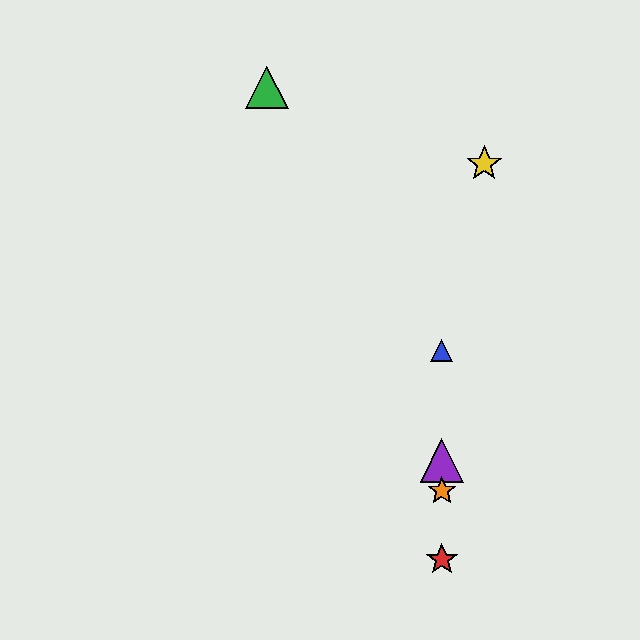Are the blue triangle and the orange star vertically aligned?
Yes, both are at x≈442.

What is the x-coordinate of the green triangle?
The green triangle is at x≈267.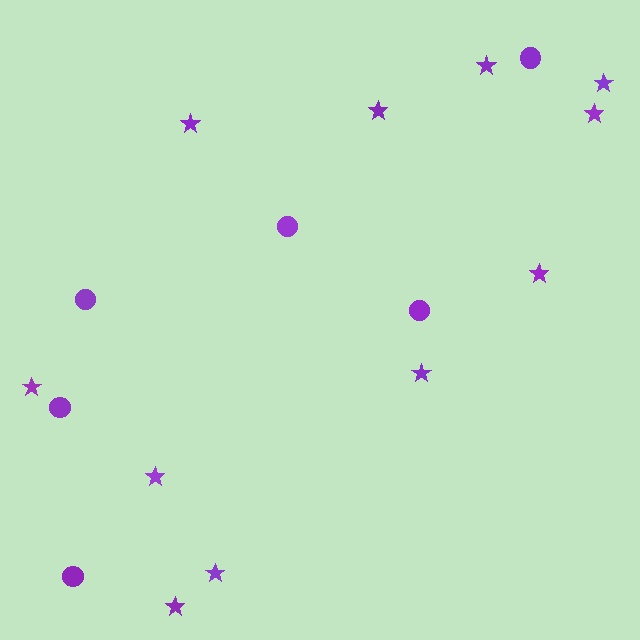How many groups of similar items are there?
There are 2 groups: one group of circles (6) and one group of stars (11).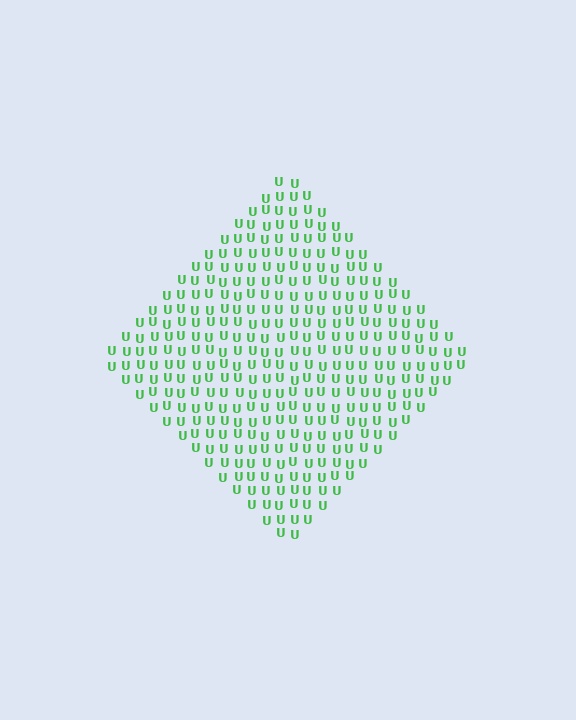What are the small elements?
The small elements are letter U's.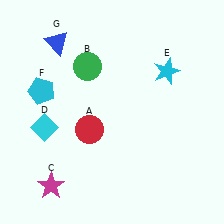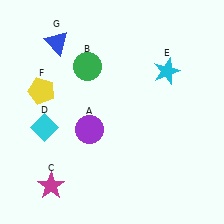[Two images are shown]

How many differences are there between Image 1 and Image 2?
There are 2 differences between the two images.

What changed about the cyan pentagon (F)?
In Image 1, F is cyan. In Image 2, it changed to yellow.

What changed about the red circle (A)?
In Image 1, A is red. In Image 2, it changed to purple.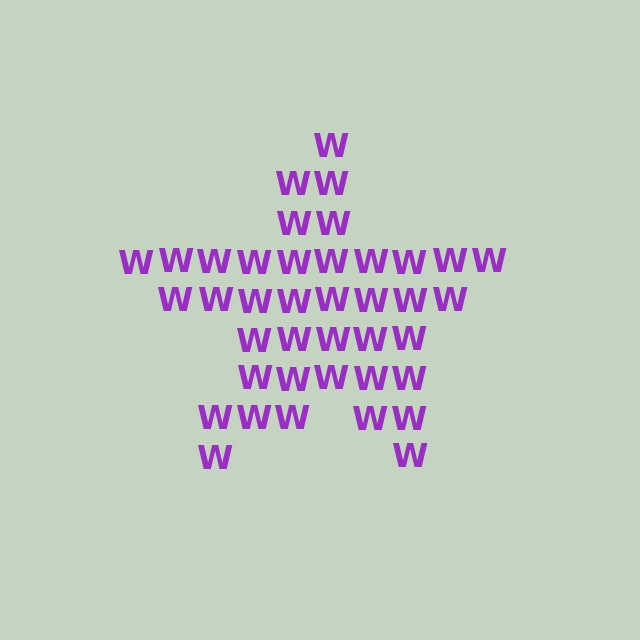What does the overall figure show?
The overall figure shows a star.